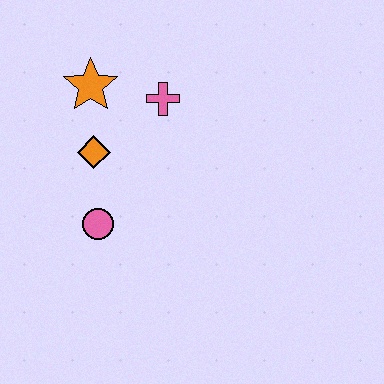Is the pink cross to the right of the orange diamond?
Yes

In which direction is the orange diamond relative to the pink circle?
The orange diamond is above the pink circle.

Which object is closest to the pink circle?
The orange diamond is closest to the pink circle.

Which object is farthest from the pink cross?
The pink circle is farthest from the pink cross.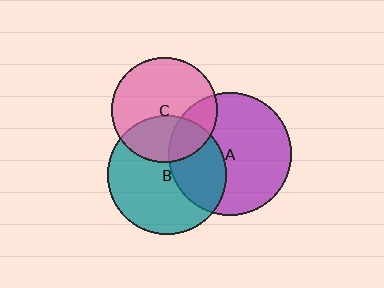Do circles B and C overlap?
Yes.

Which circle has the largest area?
Circle A (purple).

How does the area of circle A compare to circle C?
Approximately 1.4 times.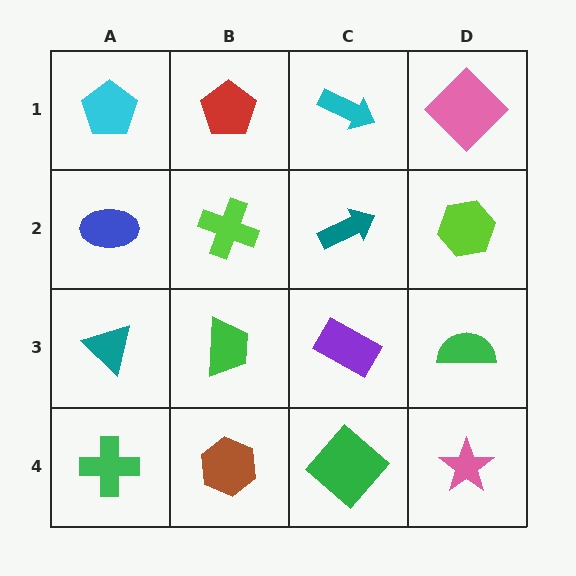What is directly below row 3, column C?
A green diamond.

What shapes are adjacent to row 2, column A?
A cyan pentagon (row 1, column A), a teal triangle (row 3, column A), a lime cross (row 2, column B).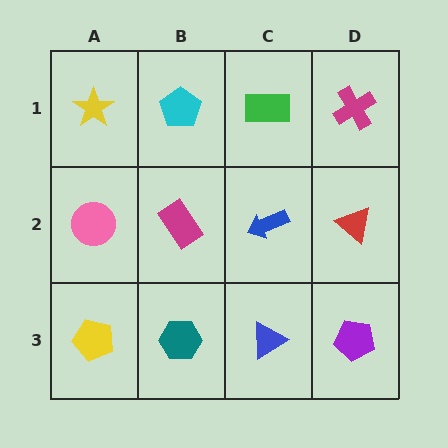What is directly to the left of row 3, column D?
A blue triangle.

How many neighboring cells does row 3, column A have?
2.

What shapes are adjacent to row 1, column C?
A blue arrow (row 2, column C), a cyan pentagon (row 1, column B), a magenta cross (row 1, column D).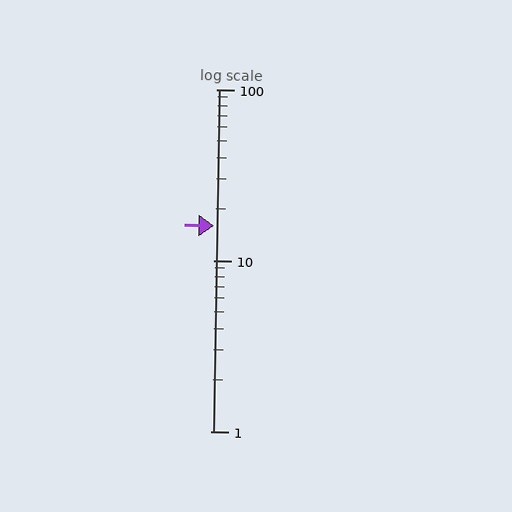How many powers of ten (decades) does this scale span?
The scale spans 2 decades, from 1 to 100.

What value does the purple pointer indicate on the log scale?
The pointer indicates approximately 16.